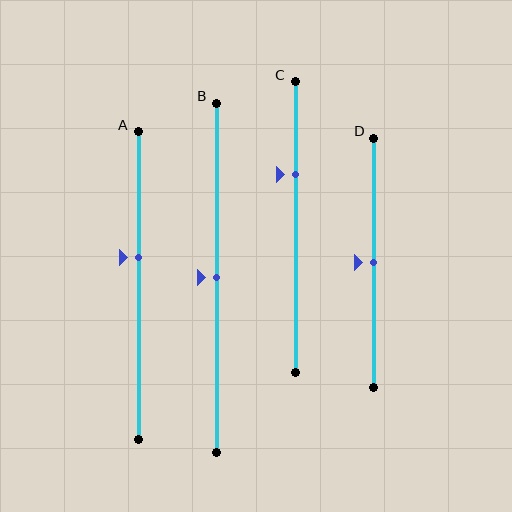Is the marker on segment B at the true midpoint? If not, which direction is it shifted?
Yes, the marker on segment B is at the true midpoint.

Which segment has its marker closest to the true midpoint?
Segment B has its marker closest to the true midpoint.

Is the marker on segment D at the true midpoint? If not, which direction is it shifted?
Yes, the marker on segment D is at the true midpoint.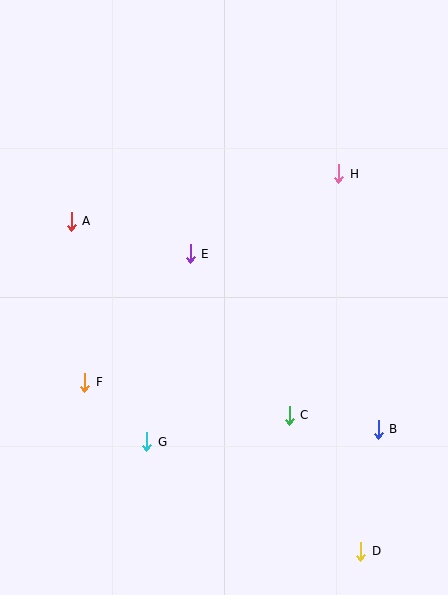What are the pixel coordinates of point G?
Point G is at (147, 442).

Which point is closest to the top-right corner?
Point H is closest to the top-right corner.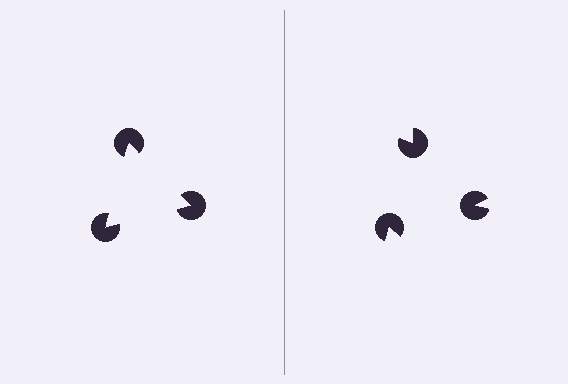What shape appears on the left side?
An illusory triangle.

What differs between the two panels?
The pac-man discs are positioned identically on both sides; only the wedge orientations differ. On the left they align to a triangle; on the right they are misaligned.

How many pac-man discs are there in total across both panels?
6 — 3 on each side.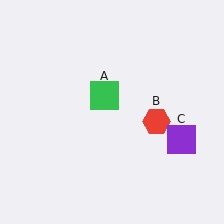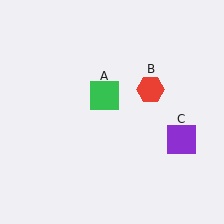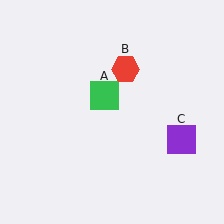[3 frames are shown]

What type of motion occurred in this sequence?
The red hexagon (object B) rotated counterclockwise around the center of the scene.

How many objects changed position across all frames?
1 object changed position: red hexagon (object B).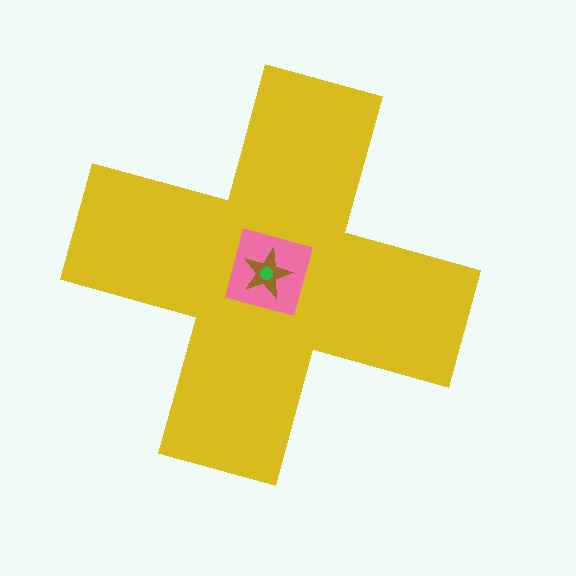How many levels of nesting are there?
4.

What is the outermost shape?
The yellow cross.